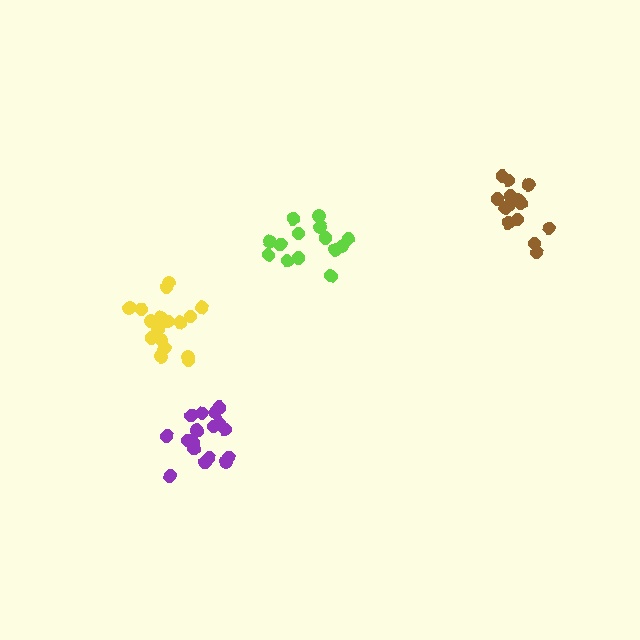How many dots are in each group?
Group 1: 18 dots, Group 2: 14 dots, Group 3: 14 dots, Group 4: 17 dots (63 total).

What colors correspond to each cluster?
The clusters are colored: purple, lime, brown, yellow.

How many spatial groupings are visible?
There are 4 spatial groupings.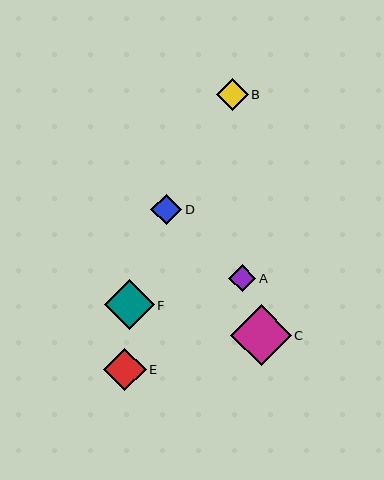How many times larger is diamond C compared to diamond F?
Diamond C is approximately 1.2 times the size of diamond F.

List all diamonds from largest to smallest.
From largest to smallest: C, F, E, B, D, A.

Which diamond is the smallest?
Diamond A is the smallest with a size of approximately 27 pixels.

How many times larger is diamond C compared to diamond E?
Diamond C is approximately 1.4 times the size of diamond E.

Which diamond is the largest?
Diamond C is the largest with a size of approximately 61 pixels.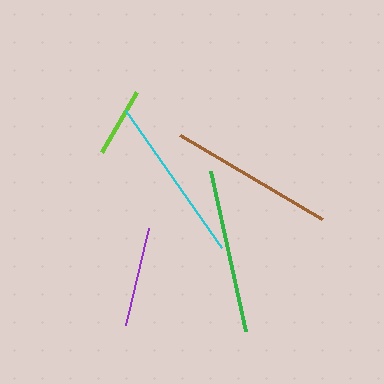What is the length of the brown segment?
The brown segment is approximately 165 pixels long.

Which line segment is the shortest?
The lime line is the shortest at approximately 70 pixels.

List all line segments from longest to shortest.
From longest to shortest: cyan, brown, green, purple, lime.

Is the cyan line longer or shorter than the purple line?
The cyan line is longer than the purple line.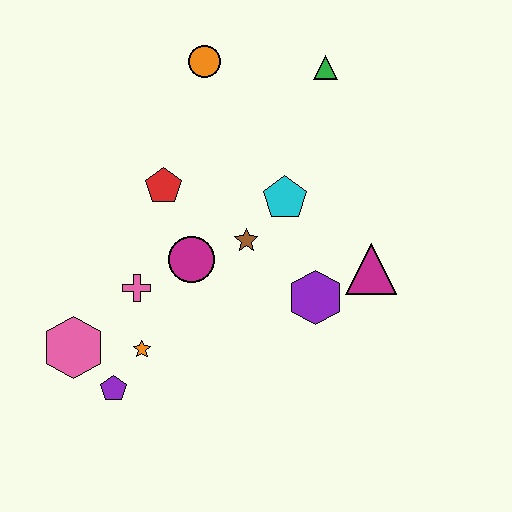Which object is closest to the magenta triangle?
The purple hexagon is closest to the magenta triangle.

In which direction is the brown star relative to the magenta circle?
The brown star is to the right of the magenta circle.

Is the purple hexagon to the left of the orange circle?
No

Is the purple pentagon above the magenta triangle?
No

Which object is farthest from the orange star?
The green triangle is farthest from the orange star.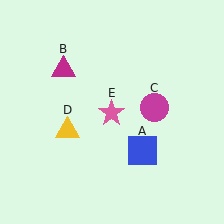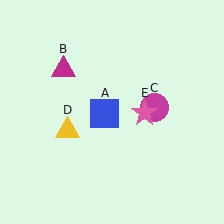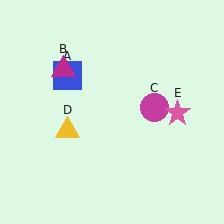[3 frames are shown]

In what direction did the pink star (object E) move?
The pink star (object E) moved right.